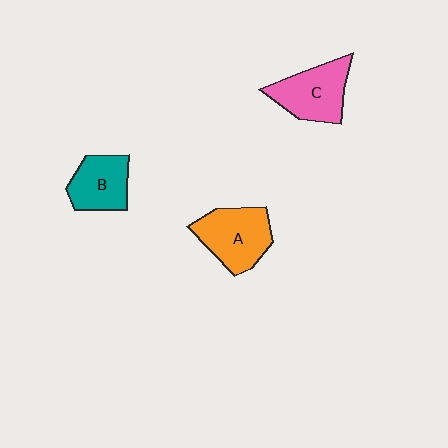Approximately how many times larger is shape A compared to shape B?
Approximately 1.3 times.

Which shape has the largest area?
Shape A (orange).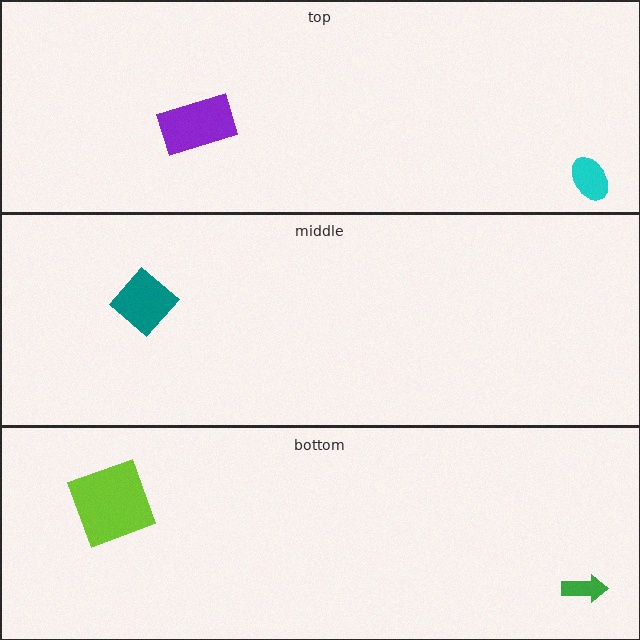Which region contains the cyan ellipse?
The top region.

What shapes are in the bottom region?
The lime square, the green arrow.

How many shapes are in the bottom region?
2.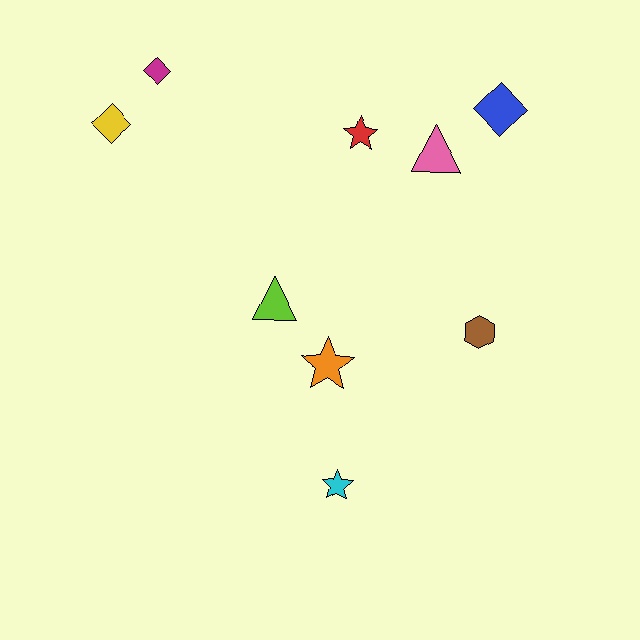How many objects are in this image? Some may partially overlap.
There are 9 objects.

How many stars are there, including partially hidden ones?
There are 3 stars.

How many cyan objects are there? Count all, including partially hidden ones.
There is 1 cyan object.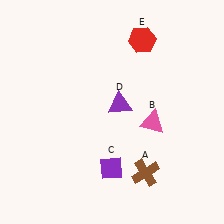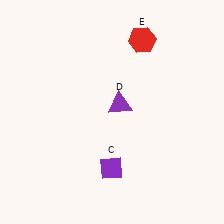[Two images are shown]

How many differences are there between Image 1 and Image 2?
There are 2 differences between the two images.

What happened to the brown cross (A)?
The brown cross (A) was removed in Image 2. It was in the bottom-right area of Image 1.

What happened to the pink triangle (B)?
The pink triangle (B) was removed in Image 2. It was in the bottom-right area of Image 1.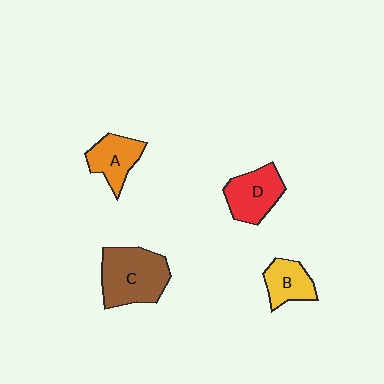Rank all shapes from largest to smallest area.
From largest to smallest: C (brown), D (red), A (orange), B (yellow).